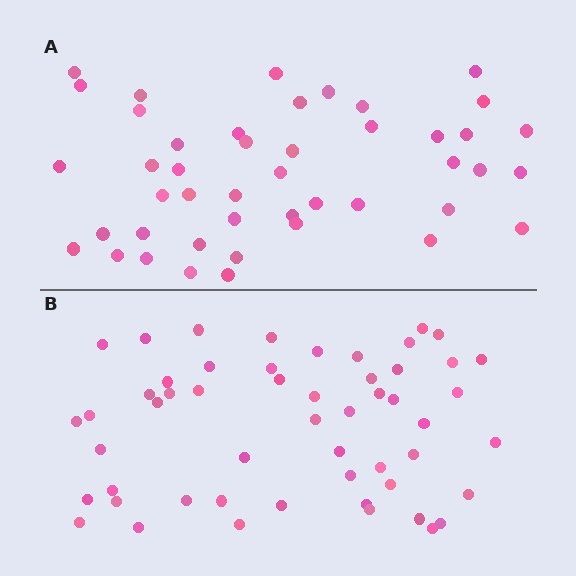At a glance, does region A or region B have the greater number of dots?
Region B (the bottom region) has more dots.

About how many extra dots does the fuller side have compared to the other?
Region B has roughly 8 or so more dots than region A.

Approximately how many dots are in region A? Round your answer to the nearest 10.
About 40 dots. (The exact count is 45, which rounds to 40.)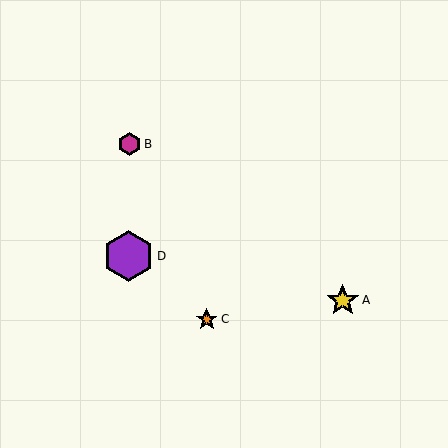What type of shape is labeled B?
Shape B is a magenta hexagon.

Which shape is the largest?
The purple hexagon (labeled D) is the largest.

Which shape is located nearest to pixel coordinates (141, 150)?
The magenta hexagon (labeled B) at (130, 144) is nearest to that location.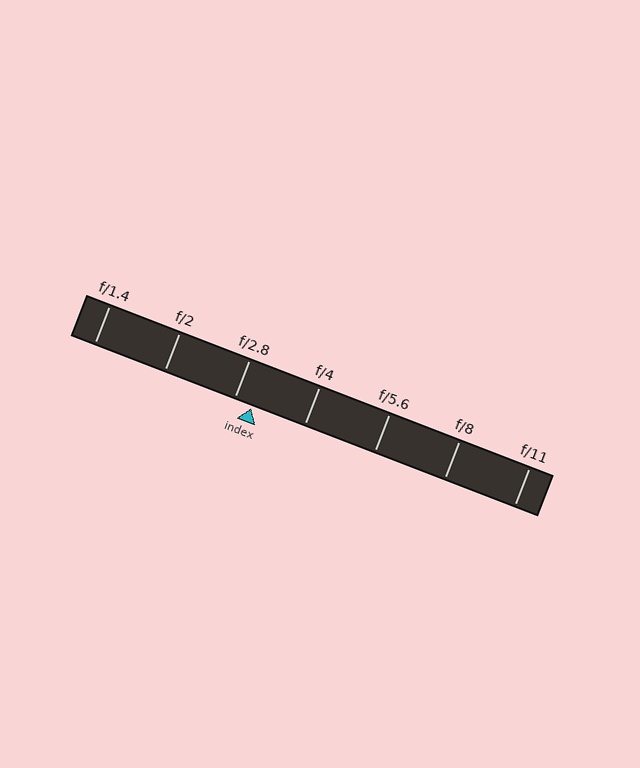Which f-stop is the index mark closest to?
The index mark is closest to f/2.8.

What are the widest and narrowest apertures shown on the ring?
The widest aperture shown is f/1.4 and the narrowest is f/11.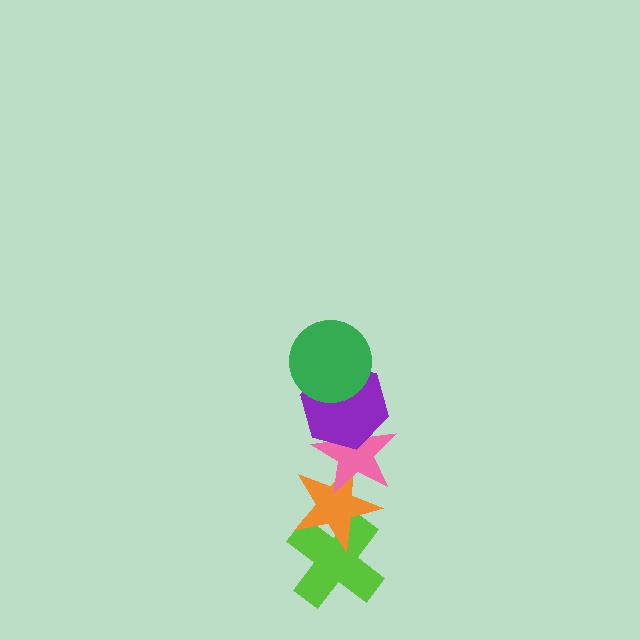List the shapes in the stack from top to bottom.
From top to bottom: the green circle, the purple hexagon, the pink star, the orange star, the lime cross.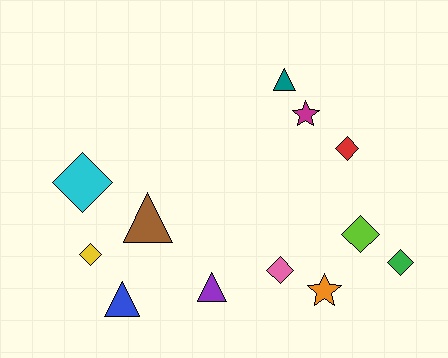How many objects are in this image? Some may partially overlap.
There are 12 objects.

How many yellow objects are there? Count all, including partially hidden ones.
There is 1 yellow object.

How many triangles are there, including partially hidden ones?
There are 4 triangles.